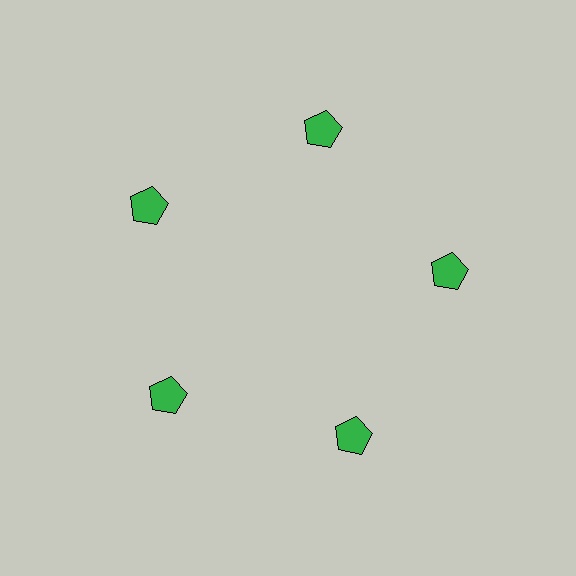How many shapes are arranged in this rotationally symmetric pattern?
There are 5 shapes, arranged in 5 groups of 1.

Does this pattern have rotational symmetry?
Yes, this pattern has 5-fold rotational symmetry. It looks the same after rotating 72 degrees around the center.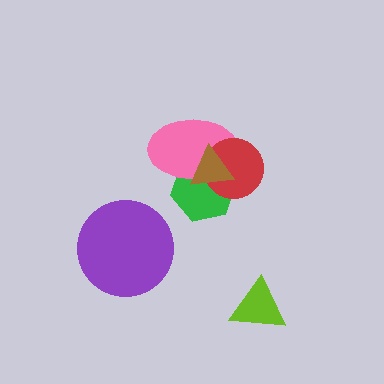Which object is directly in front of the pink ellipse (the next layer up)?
The red circle is directly in front of the pink ellipse.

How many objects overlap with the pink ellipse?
3 objects overlap with the pink ellipse.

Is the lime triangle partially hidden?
No, no other shape covers it.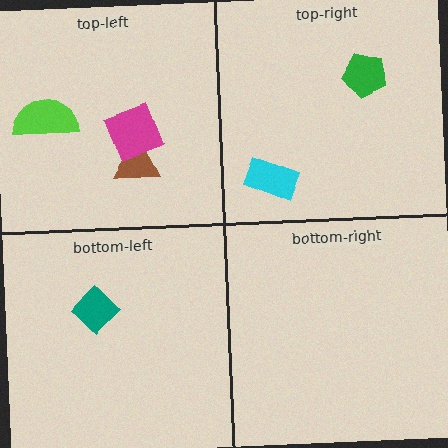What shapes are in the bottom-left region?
The teal diamond.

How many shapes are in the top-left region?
3.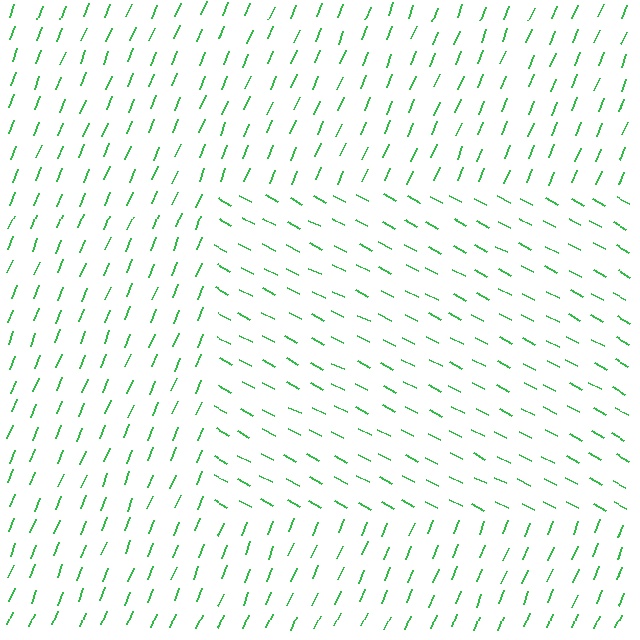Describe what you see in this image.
The image is filled with small green line segments. A rectangle region in the image has lines oriented differently from the surrounding lines, creating a visible texture boundary.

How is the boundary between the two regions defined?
The boundary is defined purely by a change in line orientation (approximately 85 degrees difference). All lines are the same color and thickness.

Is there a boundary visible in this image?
Yes, there is a texture boundary formed by a change in line orientation.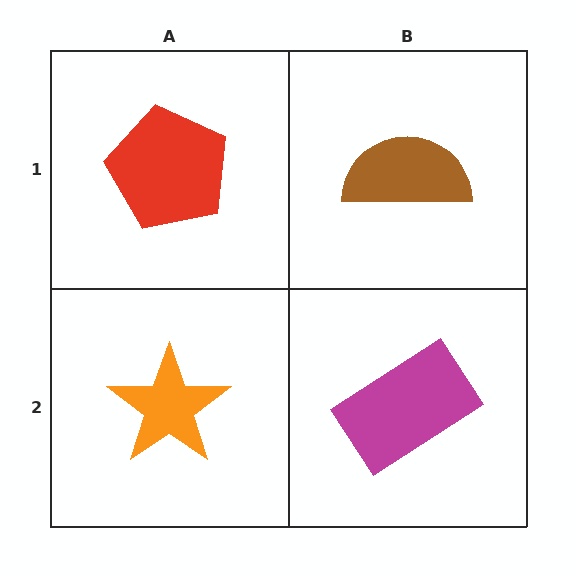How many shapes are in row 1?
2 shapes.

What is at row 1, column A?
A red pentagon.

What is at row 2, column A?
An orange star.